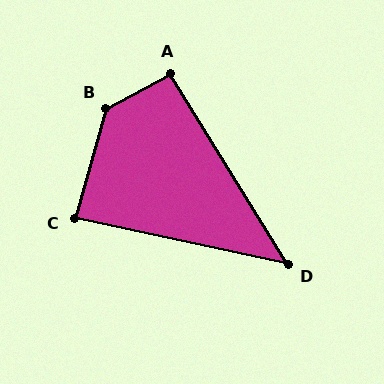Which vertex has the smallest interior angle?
D, at approximately 46 degrees.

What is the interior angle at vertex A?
Approximately 94 degrees (approximately right).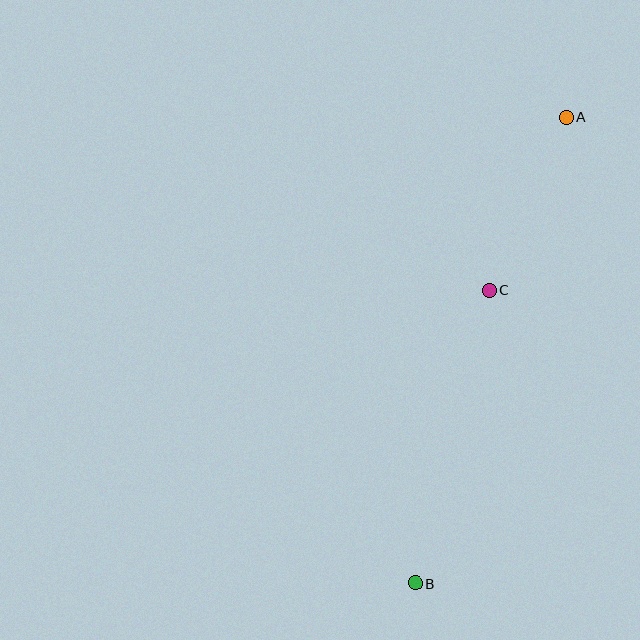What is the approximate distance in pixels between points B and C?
The distance between B and C is approximately 302 pixels.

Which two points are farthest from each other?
Points A and B are farthest from each other.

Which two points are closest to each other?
Points A and C are closest to each other.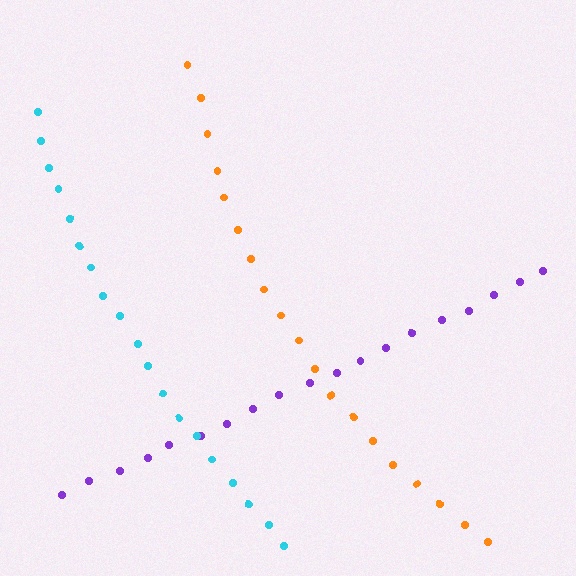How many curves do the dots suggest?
There are 3 distinct paths.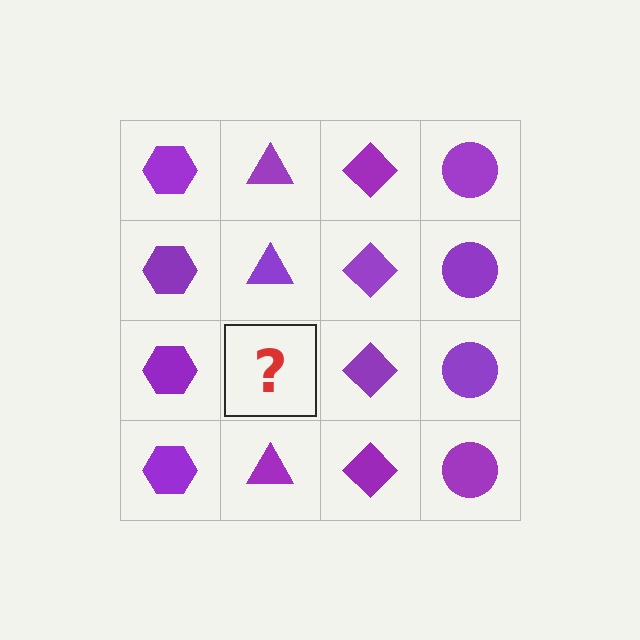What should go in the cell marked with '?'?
The missing cell should contain a purple triangle.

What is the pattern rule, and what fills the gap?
The rule is that each column has a consistent shape. The gap should be filled with a purple triangle.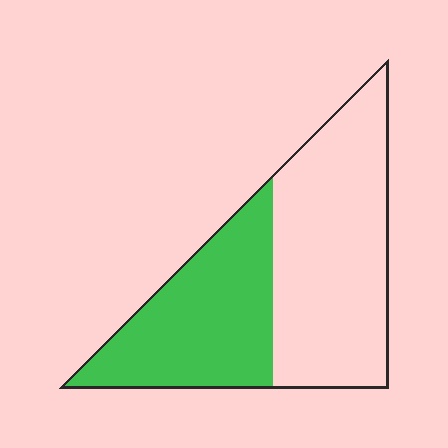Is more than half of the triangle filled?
No.